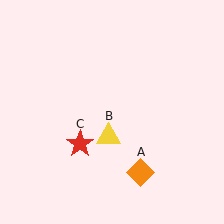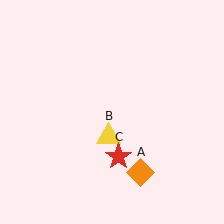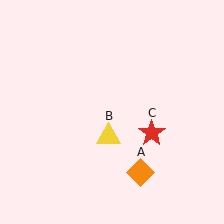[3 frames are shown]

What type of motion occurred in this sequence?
The red star (object C) rotated counterclockwise around the center of the scene.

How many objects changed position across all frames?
1 object changed position: red star (object C).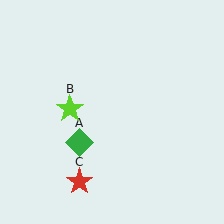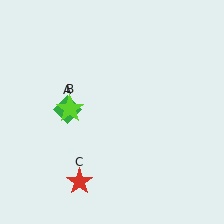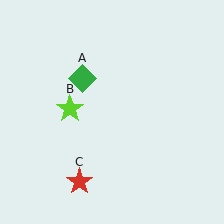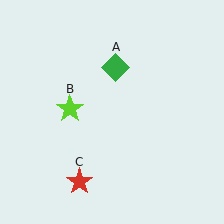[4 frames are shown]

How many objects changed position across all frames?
1 object changed position: green diamond (object A).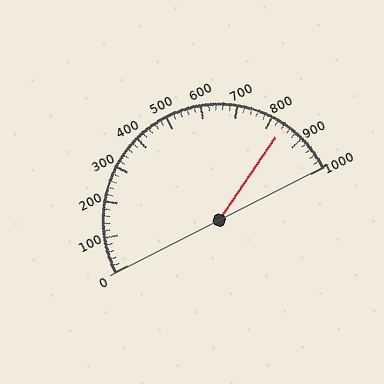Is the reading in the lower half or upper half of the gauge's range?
The reading is in the upper half of the range (0 to 1000).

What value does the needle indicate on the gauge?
The needle indicates approximately 840.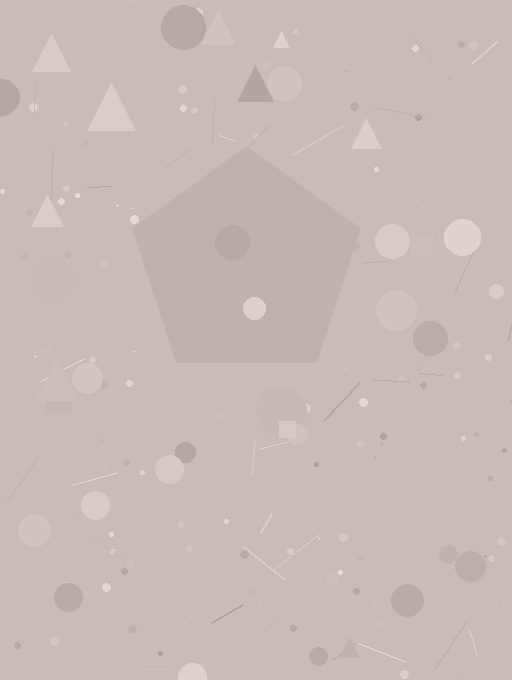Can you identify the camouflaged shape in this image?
The camouflaged shape is a pentagon.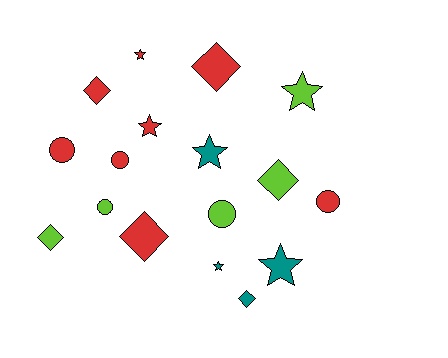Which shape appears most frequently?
Diamond, with 6 objects.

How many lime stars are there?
There is 1 lime star.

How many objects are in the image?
There are 17 objects.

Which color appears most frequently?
Red, with 8 objects.